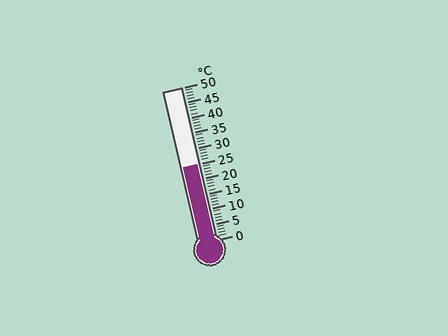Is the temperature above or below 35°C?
The temperature is below 35°C.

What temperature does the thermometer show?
The thermometer shows approximately 25°C.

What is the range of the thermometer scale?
The thermometer scale ranges from 0°C to 50°C.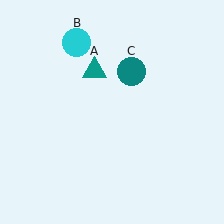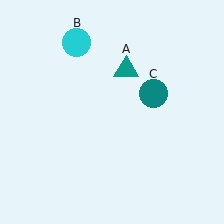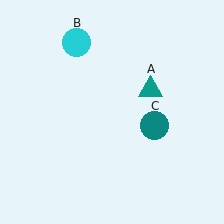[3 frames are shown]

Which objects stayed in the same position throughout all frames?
Cyan circle (object B) remained stationary.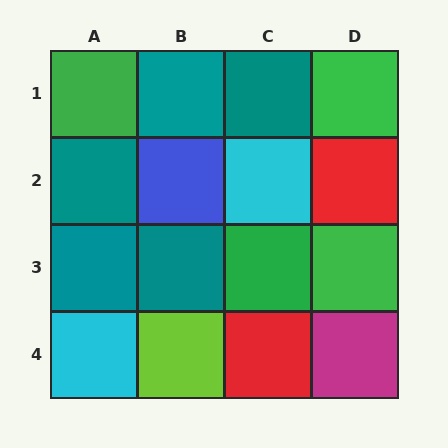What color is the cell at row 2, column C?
Cyan.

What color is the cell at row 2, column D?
Red.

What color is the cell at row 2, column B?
Blue.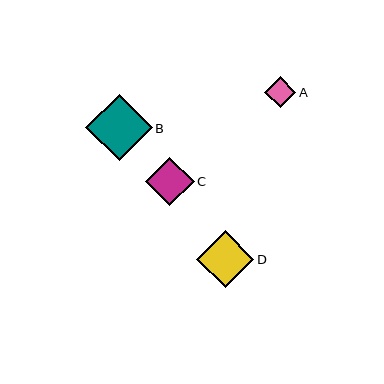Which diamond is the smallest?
Diamond A is the smallest with a size of approximately 31 pixels.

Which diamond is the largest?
Diamond B is the largest with a size of approximately 67 pixels.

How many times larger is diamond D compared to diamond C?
Diamond D is approximately 1.2 times the size of diamond C.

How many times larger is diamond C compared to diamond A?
Diamond C is approximately 1.6 times the size of diamond A.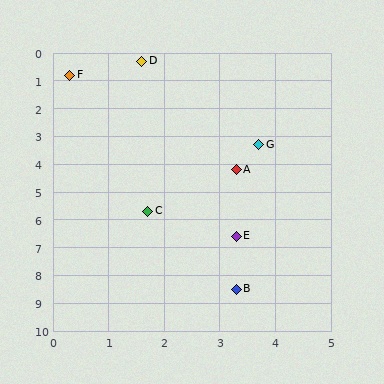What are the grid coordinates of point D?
Point D is at approximately (1.6, 0.3).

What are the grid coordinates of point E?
Point E is at approximately (3.3, 6.6).